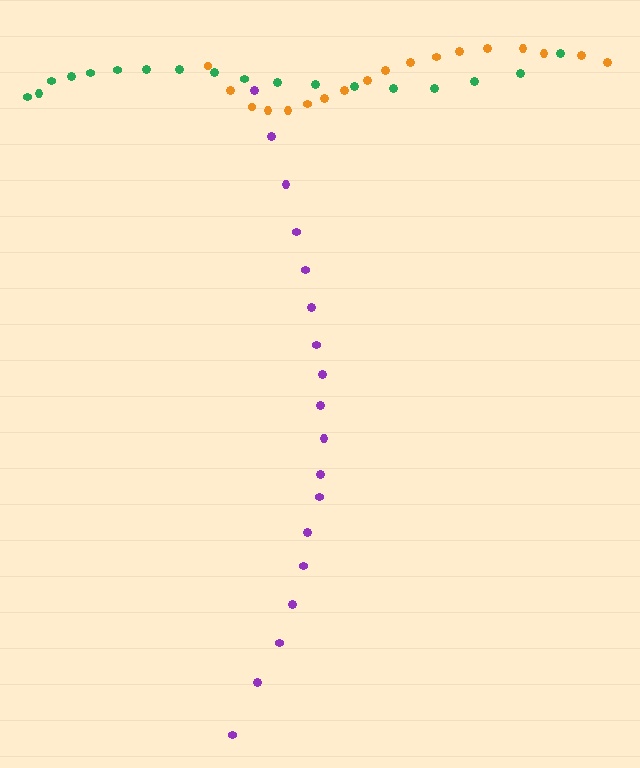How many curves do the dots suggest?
There are 3 distinct paths.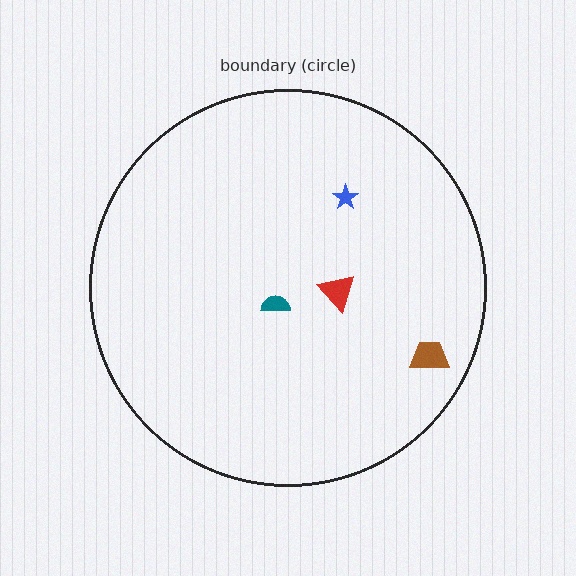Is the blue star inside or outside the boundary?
Inside.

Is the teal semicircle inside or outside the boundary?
Inside.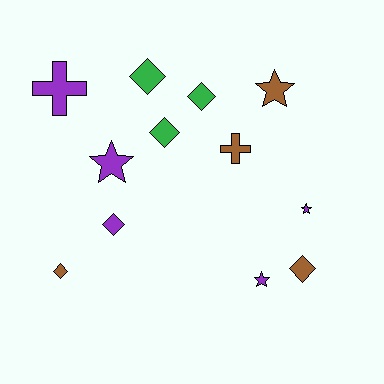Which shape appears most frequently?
Diamond, with 6 objects.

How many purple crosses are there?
There is 1 purple cross.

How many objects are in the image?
There are 12 objects.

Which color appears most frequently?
Purple, with 5 objects.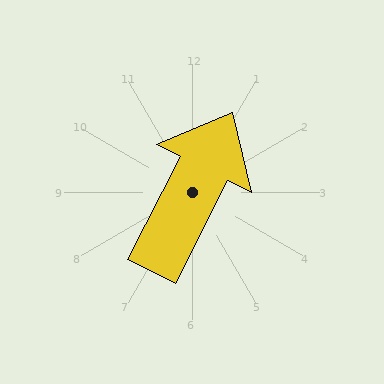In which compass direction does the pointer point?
Northeast.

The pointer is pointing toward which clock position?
Roughly 1 o'clock.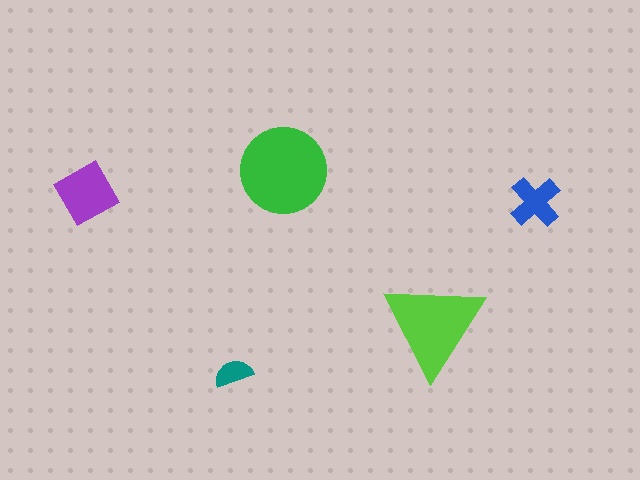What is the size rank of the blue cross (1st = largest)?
4th.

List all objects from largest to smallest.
The green circle, the lime triangle, the purple square, the blue cross, the teal semicircle.